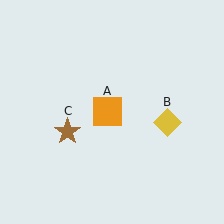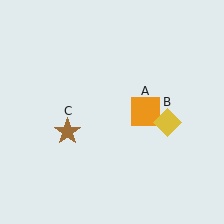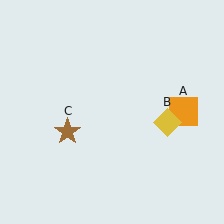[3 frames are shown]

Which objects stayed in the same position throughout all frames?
Yellow diamond (object B) and brown star (object C) remained stationary.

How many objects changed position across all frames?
1 object changed position: orange square (object A).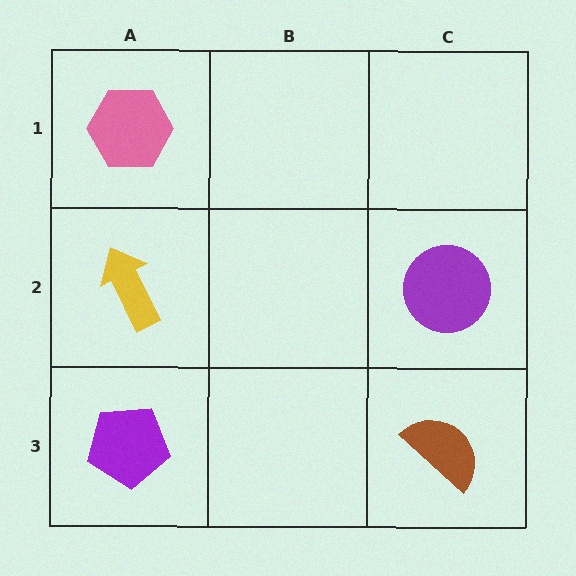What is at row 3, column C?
A brown semicircle.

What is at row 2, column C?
A purple circle.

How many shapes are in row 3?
2 shapes.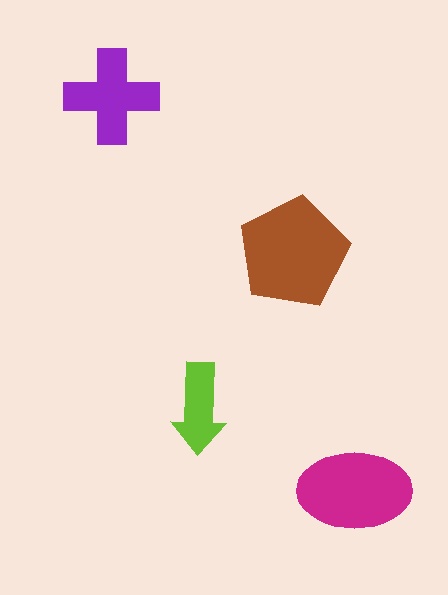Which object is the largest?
The brown pentagon.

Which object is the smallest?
The lime arrow.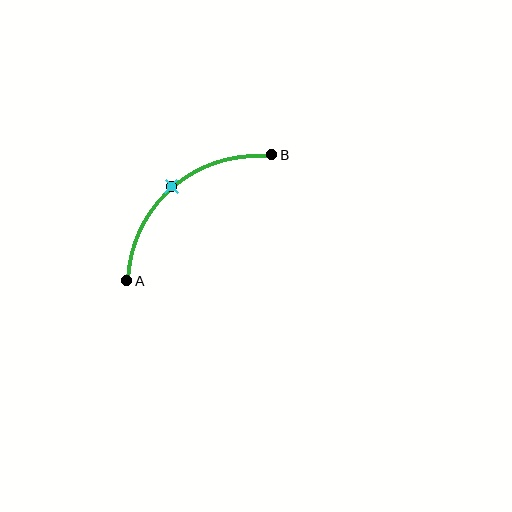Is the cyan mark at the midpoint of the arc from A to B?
Yes. The cyan mark lies on the arc at equal arc-length from both A and B — it is the arc midpoint.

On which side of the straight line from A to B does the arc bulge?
The arc bulges above and to the left of the straight line connecting A and B.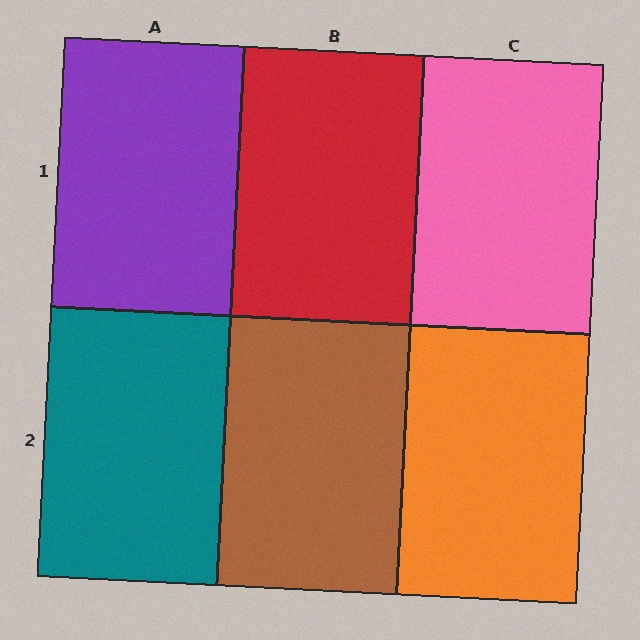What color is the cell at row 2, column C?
Orange.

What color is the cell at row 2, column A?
Teal.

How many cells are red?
1 cell is red.